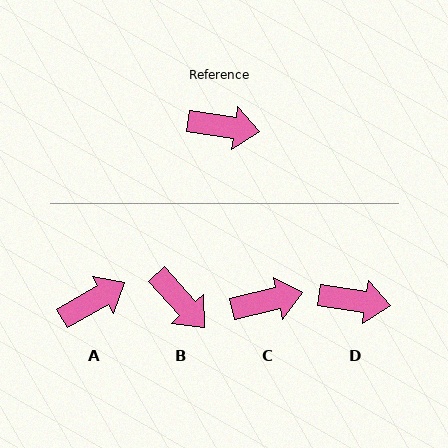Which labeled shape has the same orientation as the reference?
D.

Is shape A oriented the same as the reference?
No, it is off by about 39 degrees.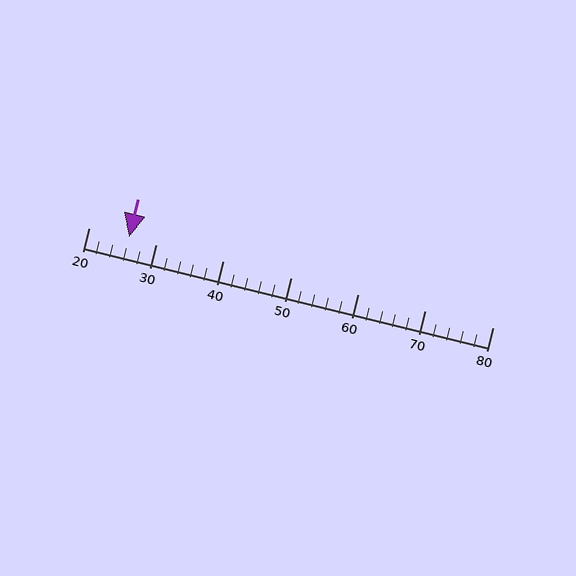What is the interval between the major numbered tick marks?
The major tick marks are spaced 10 units apart.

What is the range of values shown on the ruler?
The ruler shows values from 20 to 80.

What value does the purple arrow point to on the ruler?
The purple arrow points to approximately 26.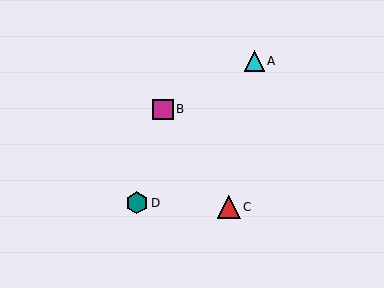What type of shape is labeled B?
Shape B is a magenta square.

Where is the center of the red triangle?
The center of the red triangle is at (229, 207).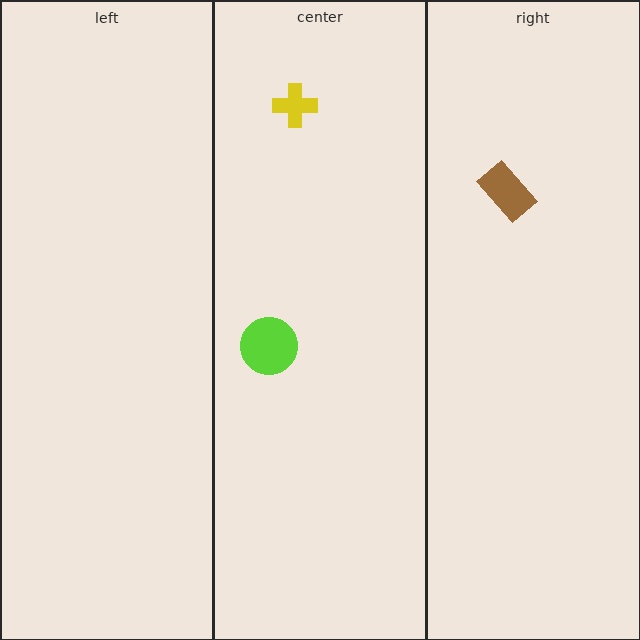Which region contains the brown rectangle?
The right region.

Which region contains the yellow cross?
The center region.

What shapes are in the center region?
The yellow cross, the lime circle.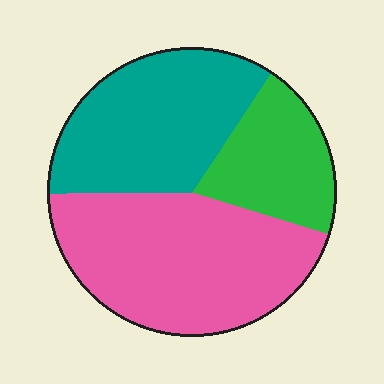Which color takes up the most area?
Pink, at roughly 45%.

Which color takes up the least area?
Green, at roughly 20%.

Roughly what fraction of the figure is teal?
Teal takes up about one third (1/3) of the figure.